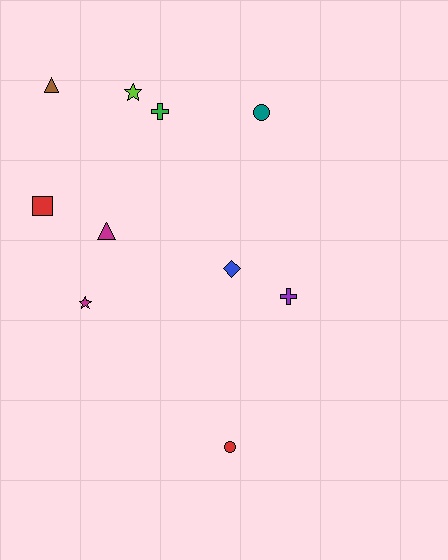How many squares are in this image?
There is 1 square.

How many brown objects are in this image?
There is 1 brown object.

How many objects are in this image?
There are 10 objects.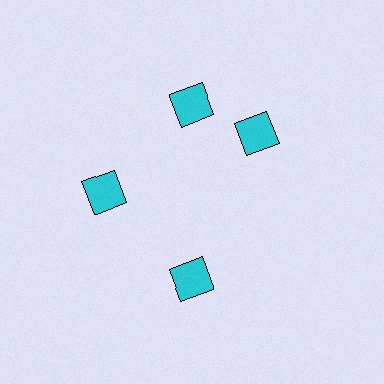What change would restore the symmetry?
The symmetry would be restored by rotating it back into even spacing with its neighbors so that all 4 diamonds sit at equal angles and equal distance from the center.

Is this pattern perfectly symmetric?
No. The 4 cyan diamonds are arranged in a ring, but one element near the 3 o'clock position is rotated out of alignment along the ring, breaking the 4-fold rotational symmetry.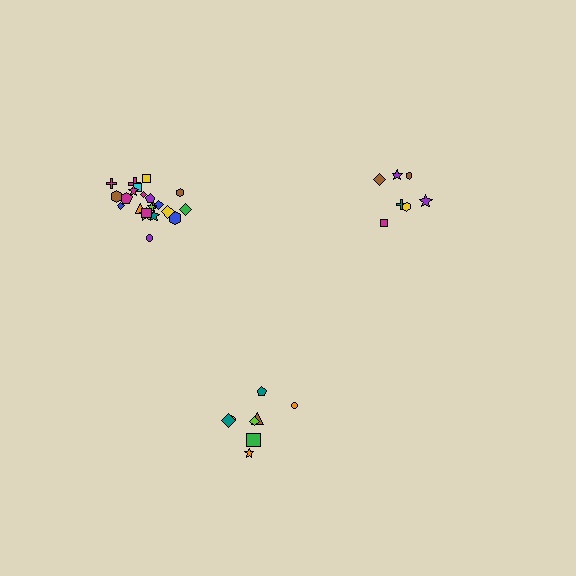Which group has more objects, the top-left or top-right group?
The top-left group.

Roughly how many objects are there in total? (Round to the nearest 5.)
Roughly 35 objects in total.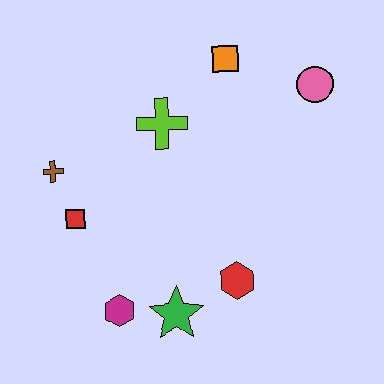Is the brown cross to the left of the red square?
Yes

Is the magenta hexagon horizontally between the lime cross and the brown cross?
Yes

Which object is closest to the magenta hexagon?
The green star is closest to the magenta hexagon.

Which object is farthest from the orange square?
The magenta hexagon is farthest from the orange square.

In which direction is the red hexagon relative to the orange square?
The red hexagon is below the orange square.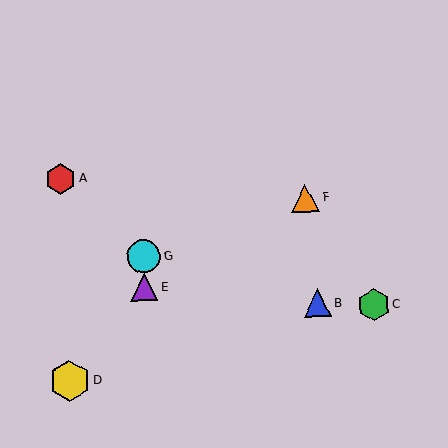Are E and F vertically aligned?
No, E is at x≈144 and F is at x≈305.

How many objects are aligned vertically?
2 objects (E, G) are aligned vertically.